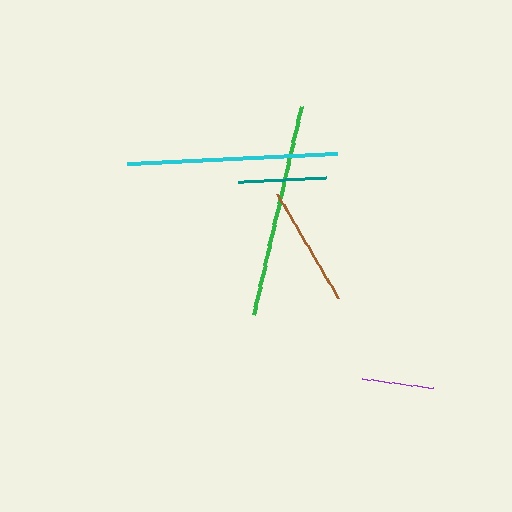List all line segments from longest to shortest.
From longest to shortest: green, cyan, brown, teal, purple.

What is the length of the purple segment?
The purple segment is approximately 72 pixels long.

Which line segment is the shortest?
The purple line is the shortest at approximately 72 pixels.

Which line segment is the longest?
The green line is the longest at approximately 215 pixels.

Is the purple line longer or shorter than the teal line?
The teal line is longer than the purple line.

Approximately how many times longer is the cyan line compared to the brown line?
The cyan line is approximately 1.7 times the length of the brown line.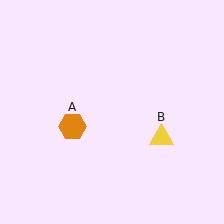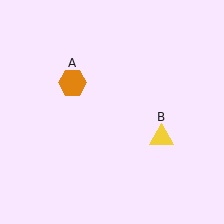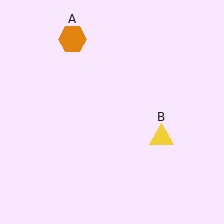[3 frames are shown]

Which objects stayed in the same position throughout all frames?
Yellow triangle (object B) remained stationary.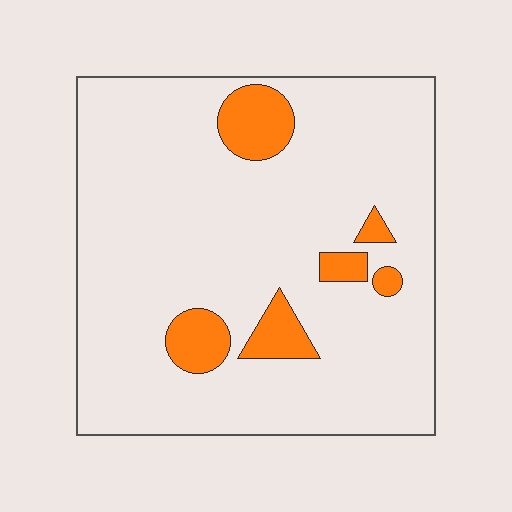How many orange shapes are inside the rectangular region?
6.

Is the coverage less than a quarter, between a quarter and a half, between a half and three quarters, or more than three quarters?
Less than a quarter.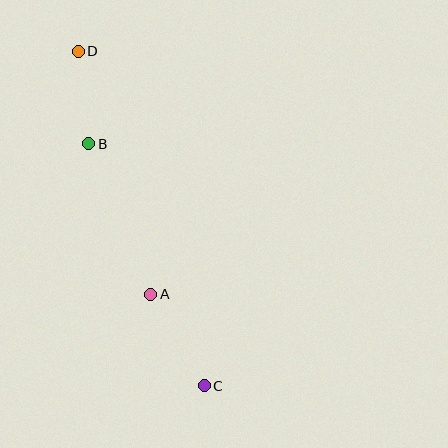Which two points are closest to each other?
Points B and D are closest to each other.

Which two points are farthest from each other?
Points C and D are farthest from each other.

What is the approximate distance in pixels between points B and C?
The distance between B and C is approximately 269 pixels.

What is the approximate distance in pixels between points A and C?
The distance between A and C is approximately 106 pixels.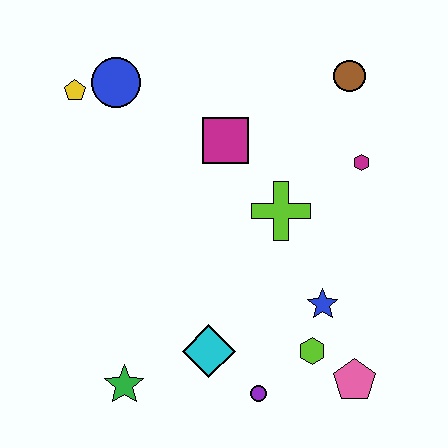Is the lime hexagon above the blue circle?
No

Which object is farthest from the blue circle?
The pink pentagon is farthest from the blue circle.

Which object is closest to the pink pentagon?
The lime hexagon is closest to the pink pentagon.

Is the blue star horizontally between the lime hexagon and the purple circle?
No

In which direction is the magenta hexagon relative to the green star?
The magenta hexagon is to the right of the green star.